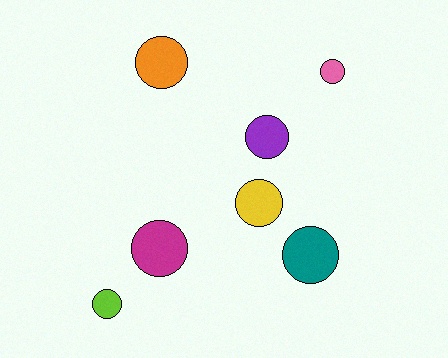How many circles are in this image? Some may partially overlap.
There are 7 circles.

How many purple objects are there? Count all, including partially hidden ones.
There is 1 purple object.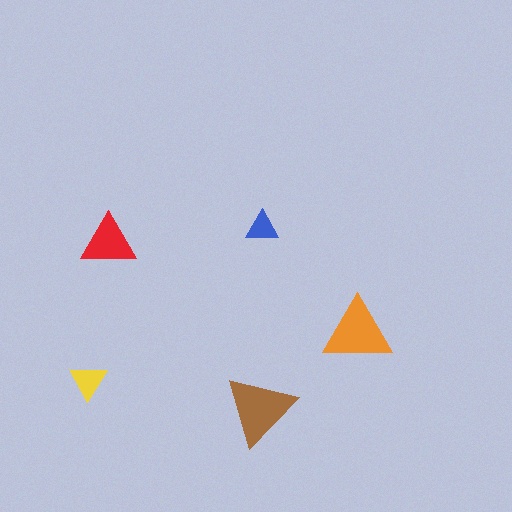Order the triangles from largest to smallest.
the brown one, the orange one, the red one, the yellow one, the blue one.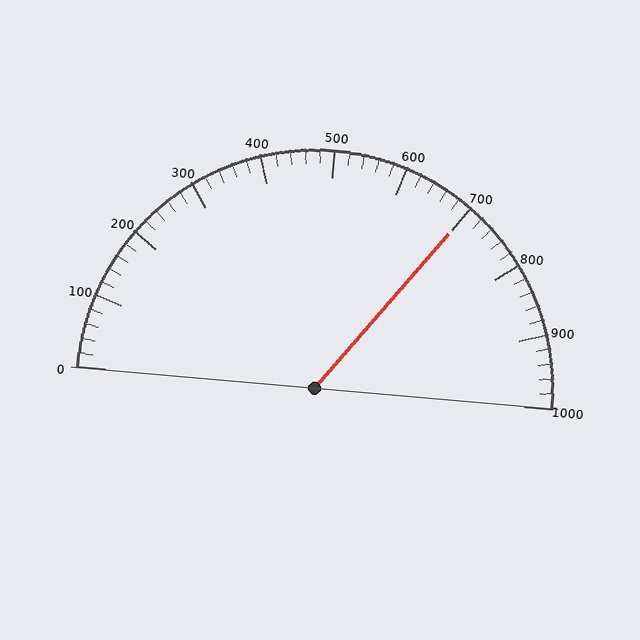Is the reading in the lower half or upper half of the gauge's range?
The reading is in the upper half of the range (0 to 1000).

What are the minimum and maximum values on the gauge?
The gauge ranges from 0 to 1000.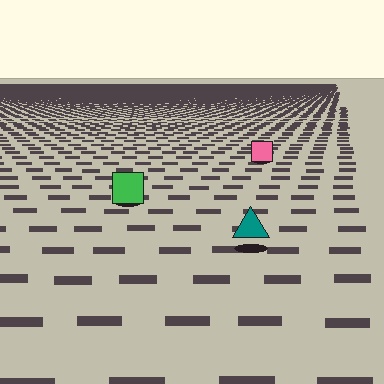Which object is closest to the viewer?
The teal triangle is closest. The texture marks near it are larger and more spread out.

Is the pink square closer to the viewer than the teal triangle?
No. The teal triangle is closer — you can tell from the texture gradient: the ground texture is coarser near it.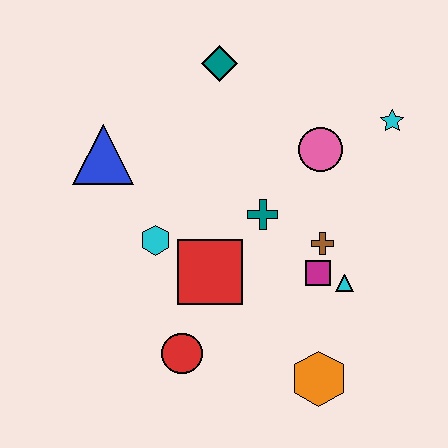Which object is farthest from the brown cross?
The blue triangle is farthest from the brown cross.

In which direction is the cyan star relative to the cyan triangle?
The cyan star is above the cyan triangle.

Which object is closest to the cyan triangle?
The magenta square is closest to the cyan triangle.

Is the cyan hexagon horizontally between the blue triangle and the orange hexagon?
Yes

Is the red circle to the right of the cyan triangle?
No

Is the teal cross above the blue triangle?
No